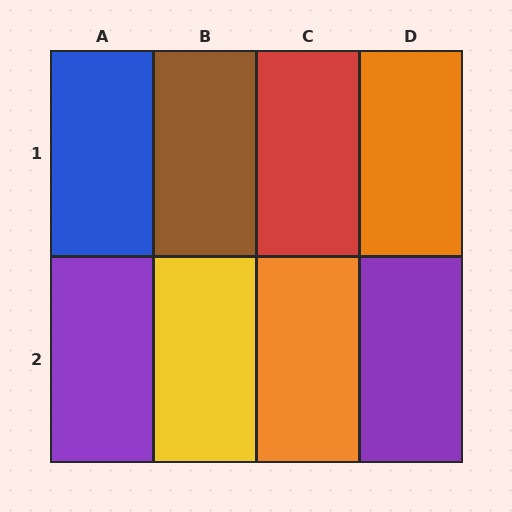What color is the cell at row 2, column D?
Purple.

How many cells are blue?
1 cell is blue.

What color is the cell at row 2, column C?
Orange.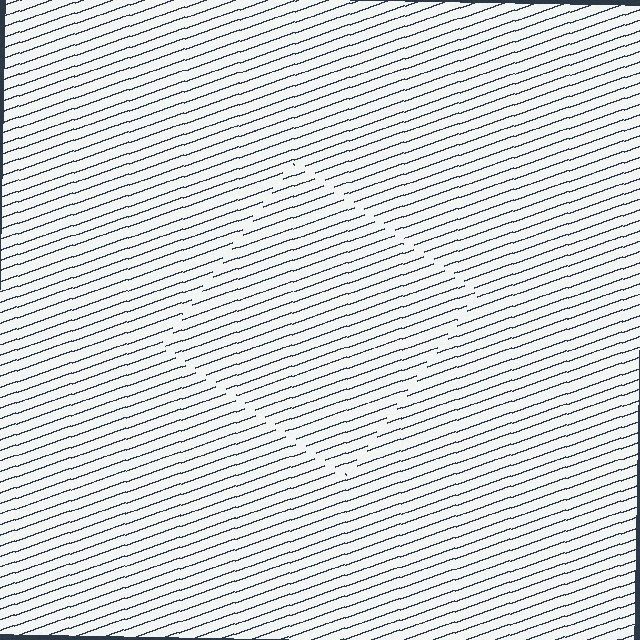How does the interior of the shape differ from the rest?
The interior of the shape contains the same grating, shifted by half a period — the contour is defined by the phase discontinuity where line-ends from the inner and outer gratings abut.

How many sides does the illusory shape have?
4 sides — the line-ends trace a square.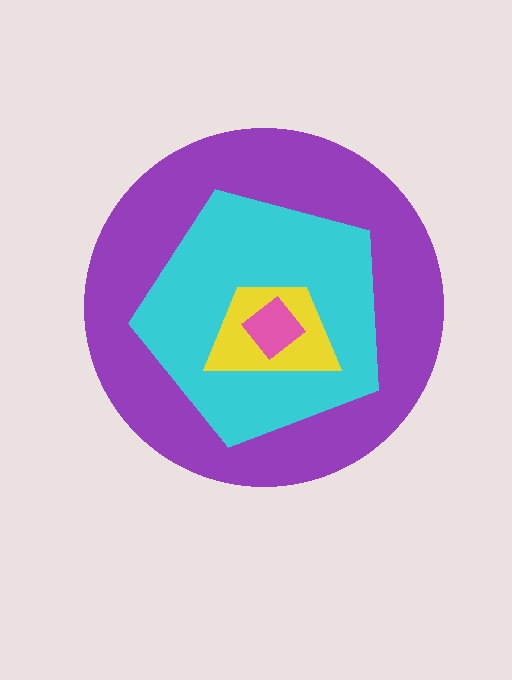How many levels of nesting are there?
4.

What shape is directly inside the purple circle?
The cyan pentagon.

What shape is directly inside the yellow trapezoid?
The pink diamond.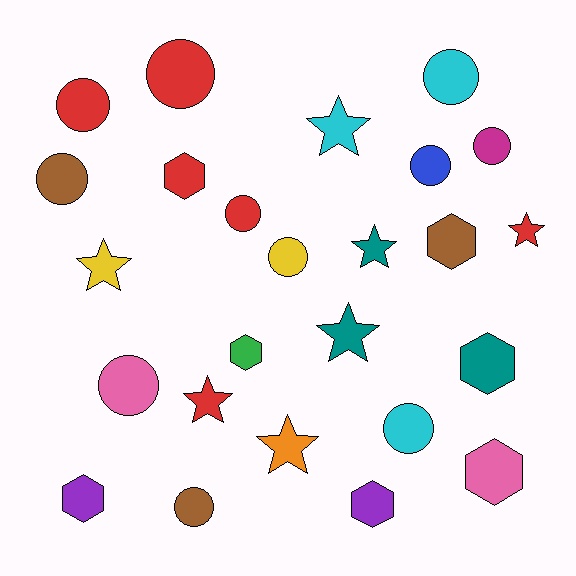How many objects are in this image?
There are 25 objects.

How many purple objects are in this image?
There are 2 purple objects.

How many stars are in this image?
There are 7 stars.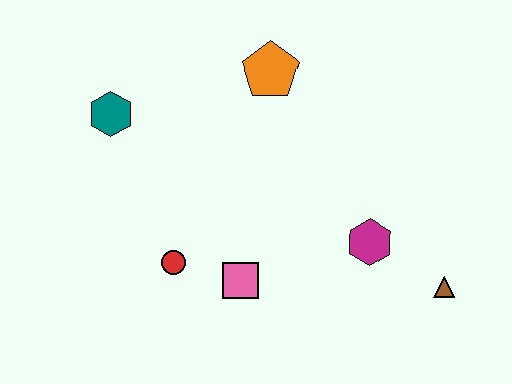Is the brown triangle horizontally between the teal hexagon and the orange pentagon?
No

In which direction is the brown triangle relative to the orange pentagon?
The brown triangle is below the orange pentagon.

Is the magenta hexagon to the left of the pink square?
No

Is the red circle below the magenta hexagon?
Yes